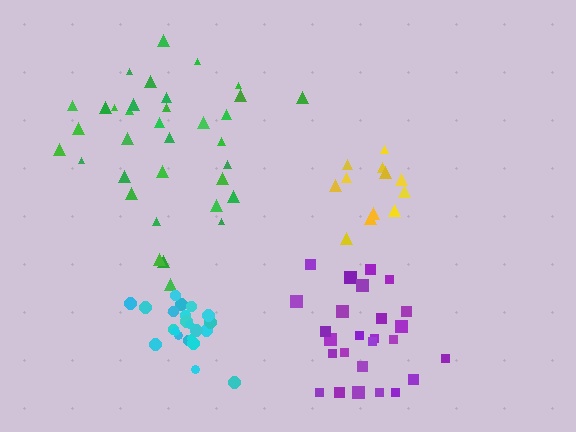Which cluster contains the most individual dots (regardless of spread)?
Green (35).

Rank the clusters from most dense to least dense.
cyan, yellow, purple, green.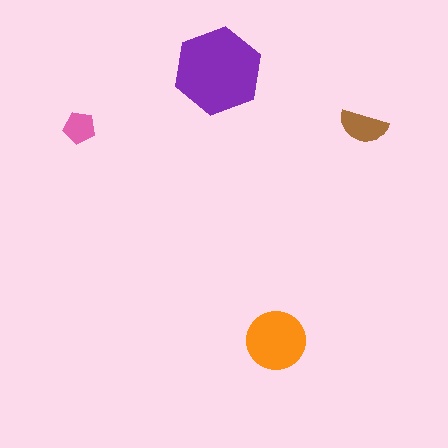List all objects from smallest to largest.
The pink pentagon, the brown semicircle, the orange circle, the purple hexagon.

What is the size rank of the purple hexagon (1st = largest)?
1st.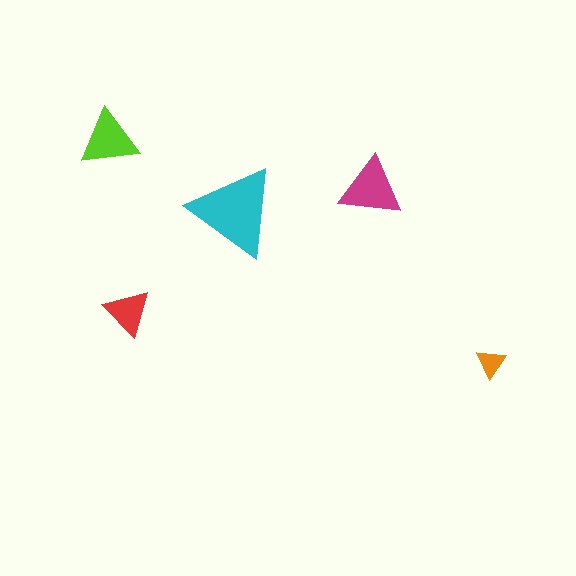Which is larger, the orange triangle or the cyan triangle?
The cyan one.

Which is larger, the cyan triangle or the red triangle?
The cyan one.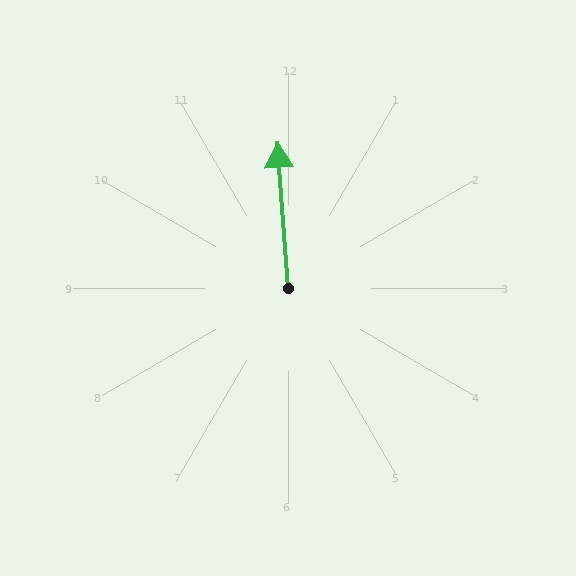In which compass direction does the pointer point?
North.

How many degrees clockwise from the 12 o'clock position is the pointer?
Approximately 356 degrees.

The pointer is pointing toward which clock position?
Roughly 12 o'clock.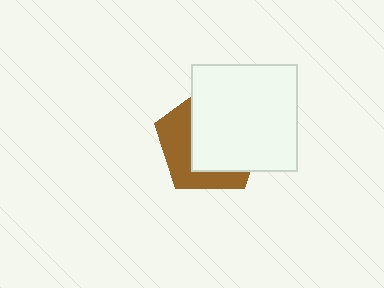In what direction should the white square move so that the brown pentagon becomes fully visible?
The white square should move toward the upper-right. That is the shortest direction to clear the overlap and leave the brown pentagon fully visible.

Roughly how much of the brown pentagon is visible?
A small part of it is visible (roughly 40%).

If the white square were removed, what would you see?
You would see the complete brown pentagon.